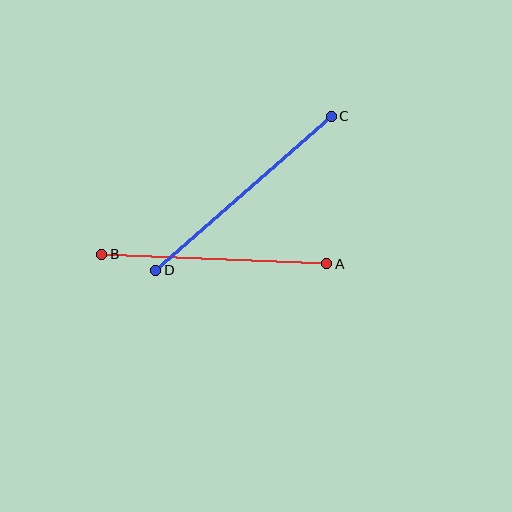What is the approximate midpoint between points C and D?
The midpoint is at approximately (243, 193) pixels.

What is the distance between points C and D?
The distance is approximately 233 pixels.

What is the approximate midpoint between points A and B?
The midpoint is at approximately (214, 259) pixels.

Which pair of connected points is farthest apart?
Points C and D are farthest apart.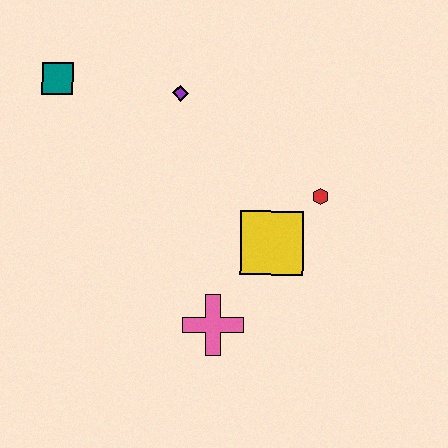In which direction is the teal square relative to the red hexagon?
The teal square is to the left of the red hexagon.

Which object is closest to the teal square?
The purple diamond is closest to the teal square.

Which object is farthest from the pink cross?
The teal square is farthest from the pink cross.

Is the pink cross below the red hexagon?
Yes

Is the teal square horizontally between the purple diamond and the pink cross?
No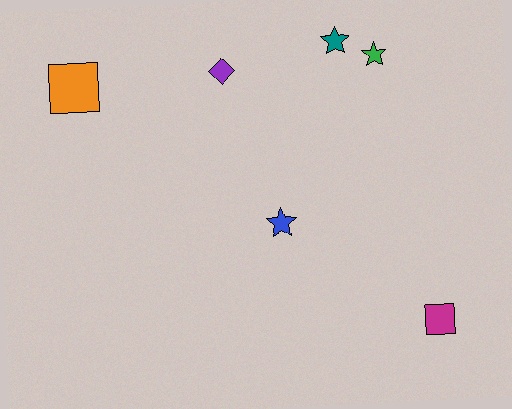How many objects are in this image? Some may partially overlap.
There are 6 objects.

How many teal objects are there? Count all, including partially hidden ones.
There is 1 teal object.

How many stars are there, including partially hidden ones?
There are 3 stars.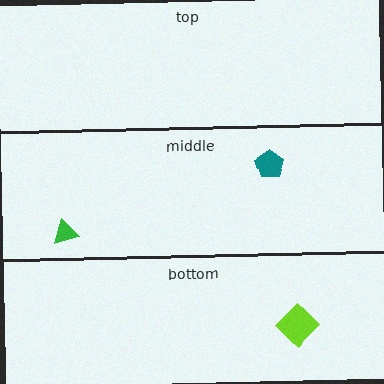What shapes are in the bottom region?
The lime diamond.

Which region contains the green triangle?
The middle region.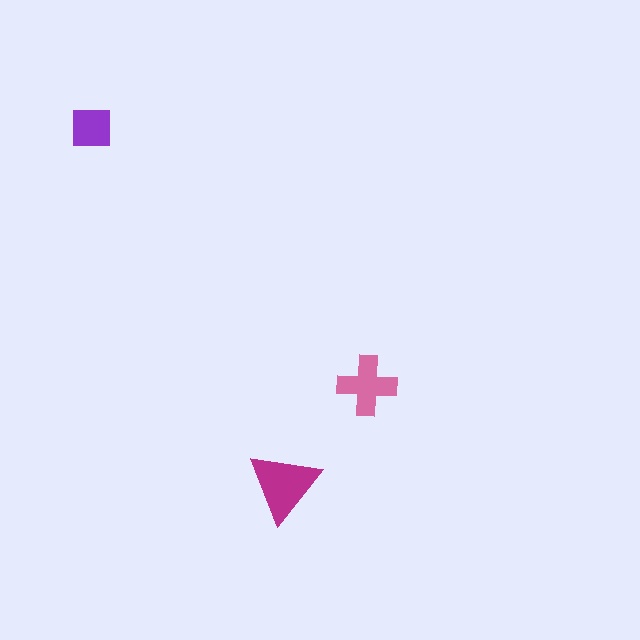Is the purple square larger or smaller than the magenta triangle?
Smaller.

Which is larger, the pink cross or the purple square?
The pink cross.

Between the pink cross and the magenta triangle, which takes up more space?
The magenta triangle.